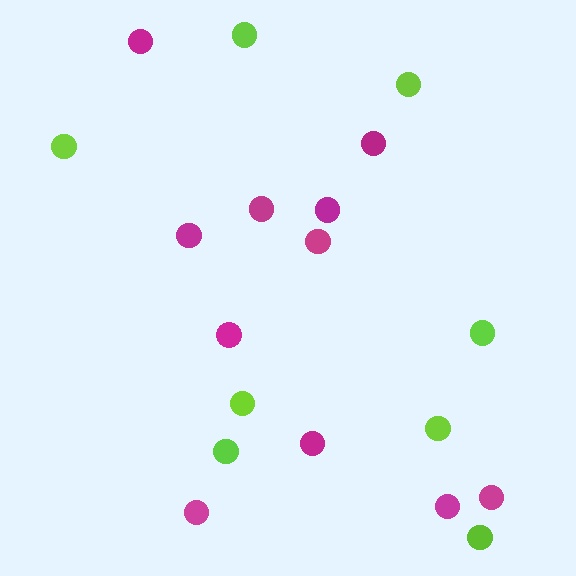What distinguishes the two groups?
There are 2 groups: one group of lime circles (8) and one group of magenta circles (11).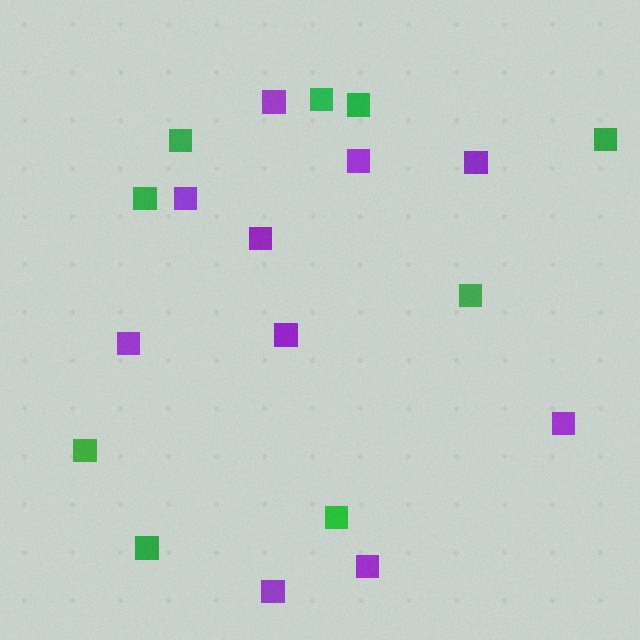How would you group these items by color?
There are 2 groups: one group of purple squares (10) and one group of green squares (9).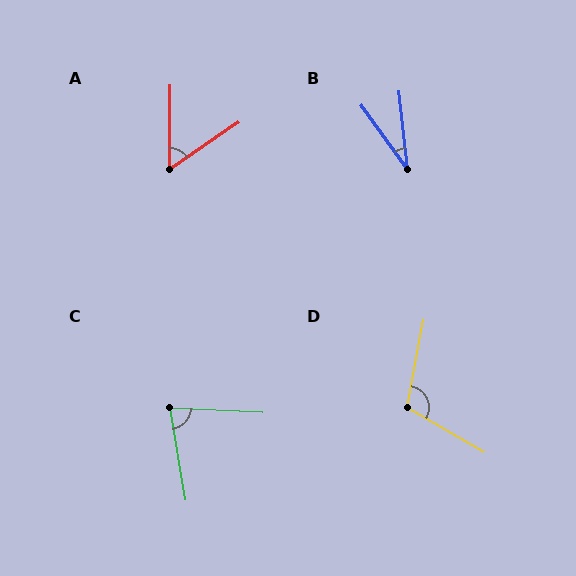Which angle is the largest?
D, at approximately 110 degrees.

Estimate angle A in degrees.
Approximately 55 degrees.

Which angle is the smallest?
B, at approximately 30 degrees.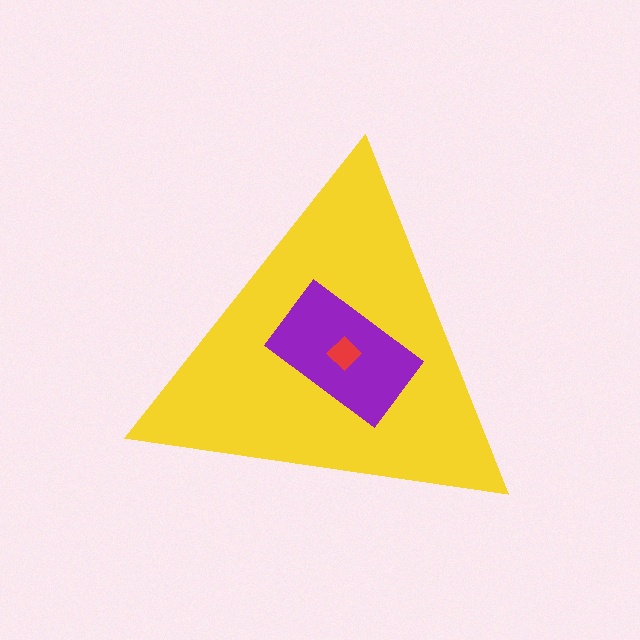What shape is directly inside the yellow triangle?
The purple rectangle.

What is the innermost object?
The red diamond.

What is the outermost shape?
The yellow triangle.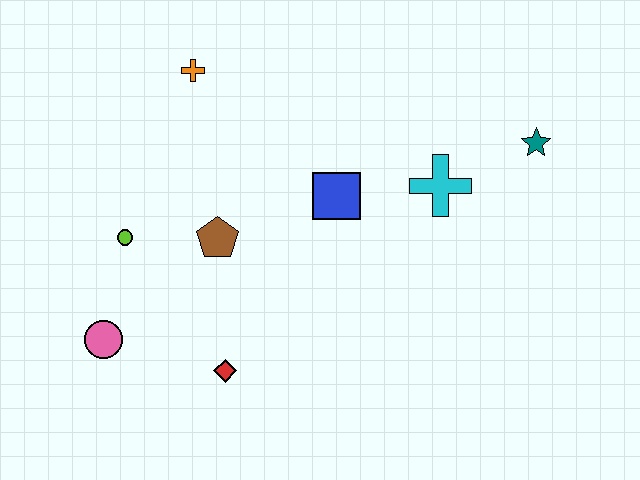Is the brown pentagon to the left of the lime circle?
No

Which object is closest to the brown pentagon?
The lime circle is closest to the brown pentagon.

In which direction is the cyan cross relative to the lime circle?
The cyan cross is to the right of the lime circle.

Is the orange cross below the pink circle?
No